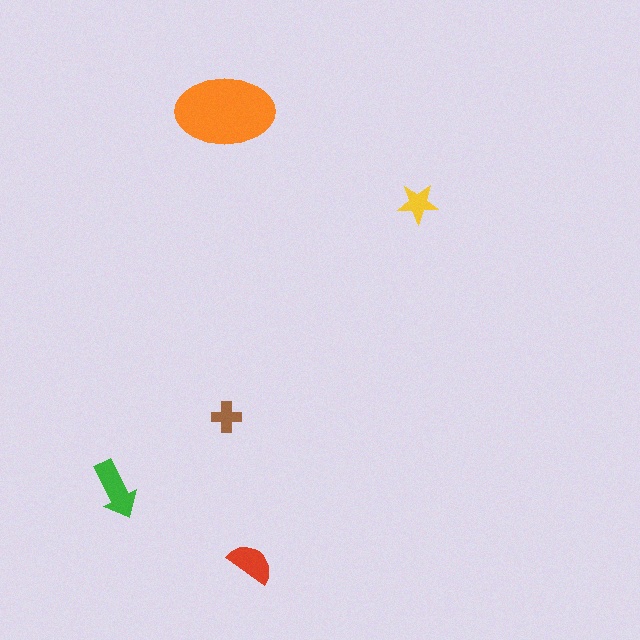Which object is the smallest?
The brown cross.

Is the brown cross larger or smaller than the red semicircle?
Smaller.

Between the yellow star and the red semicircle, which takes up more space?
The red semicircle.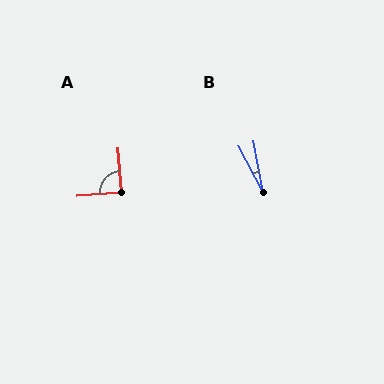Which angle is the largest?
A, at approximately 90 degrees.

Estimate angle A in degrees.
Approximately 90 degrees.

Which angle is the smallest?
B, at approximately 18 degrees.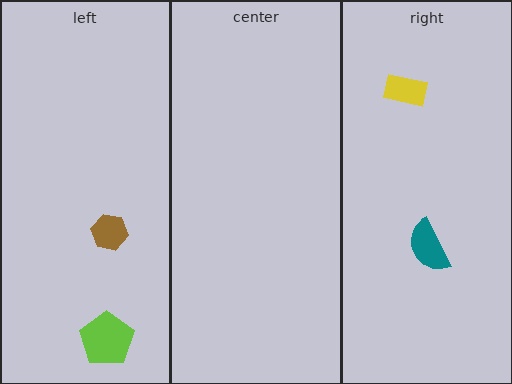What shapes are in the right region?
The yellow rectangle, the teal semicircle.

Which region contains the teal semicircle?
The right region.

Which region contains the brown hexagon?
The left region.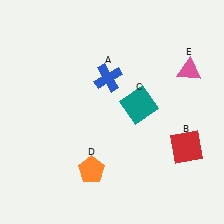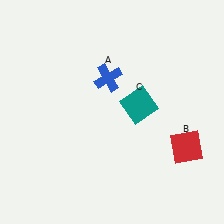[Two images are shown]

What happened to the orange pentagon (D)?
The orange pentagon (D) was removed in Image 2. It was in the bottom-left area of Image 1.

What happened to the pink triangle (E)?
The pink triangle (E) was removed in Image 2. It was in the top-right area of Image 1.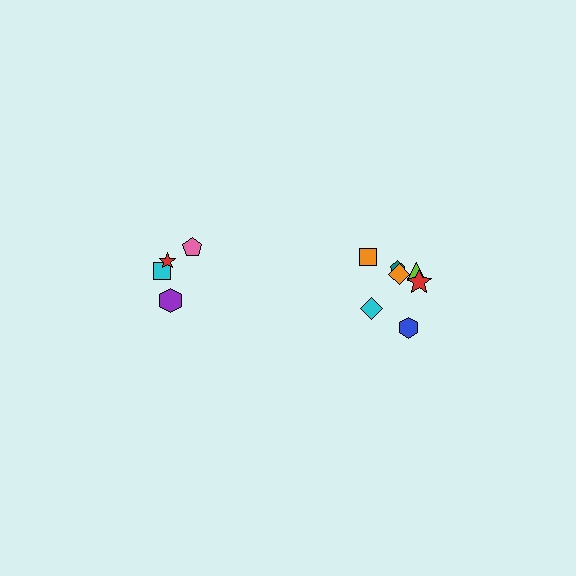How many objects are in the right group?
There are 7 objects.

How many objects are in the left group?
There are 4 objects.